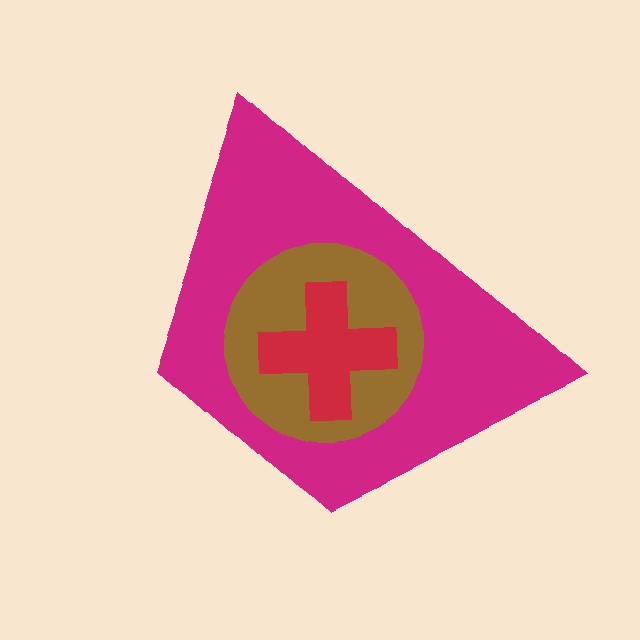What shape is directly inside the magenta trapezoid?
The brown circle.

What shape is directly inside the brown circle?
The red cross.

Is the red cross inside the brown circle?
Yes.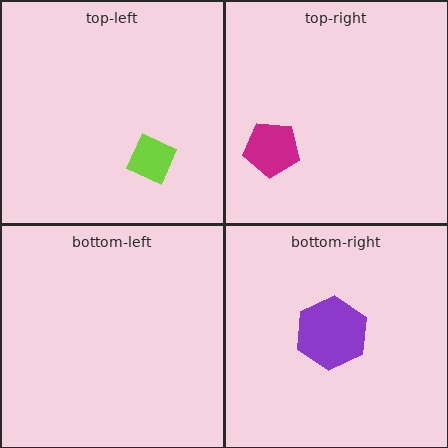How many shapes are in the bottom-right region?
1.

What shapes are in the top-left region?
The lime diamond.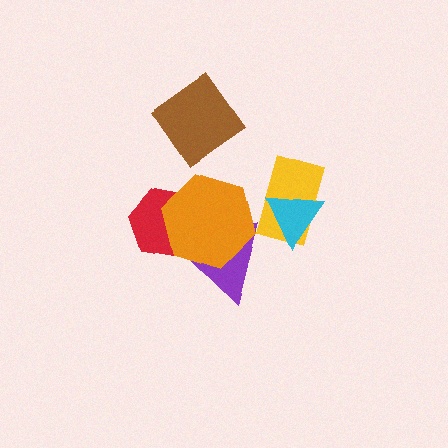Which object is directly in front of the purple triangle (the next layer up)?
The red hexagon is directly in front of the purple triangle.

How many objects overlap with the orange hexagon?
2 objects overlap with the orange hexagon.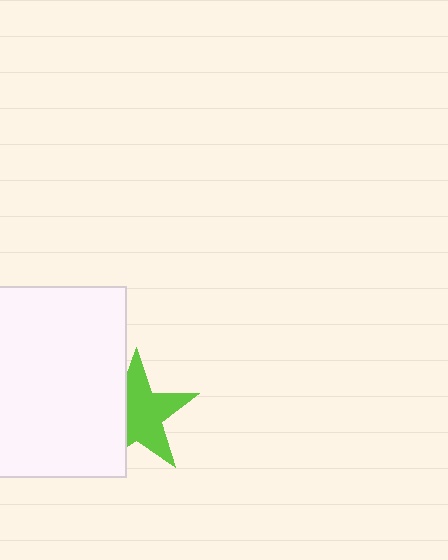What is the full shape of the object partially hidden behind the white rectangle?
The partially hidden object is a lime star.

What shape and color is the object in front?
The object in front is a white rectangle.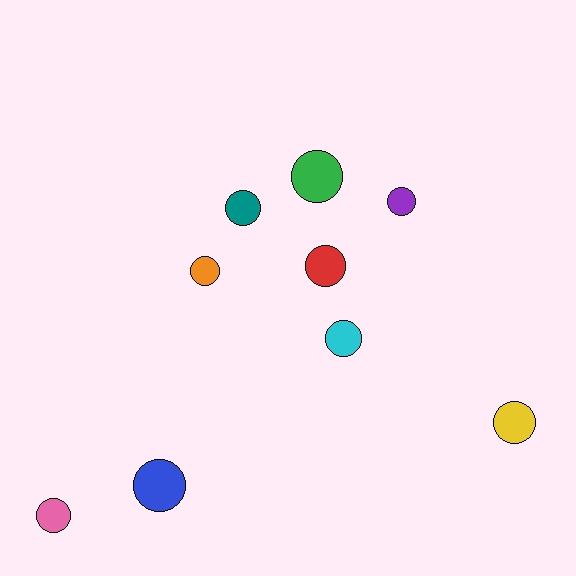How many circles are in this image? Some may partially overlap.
There are 9 circles.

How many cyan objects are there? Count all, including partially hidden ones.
There is 1 cyan object.